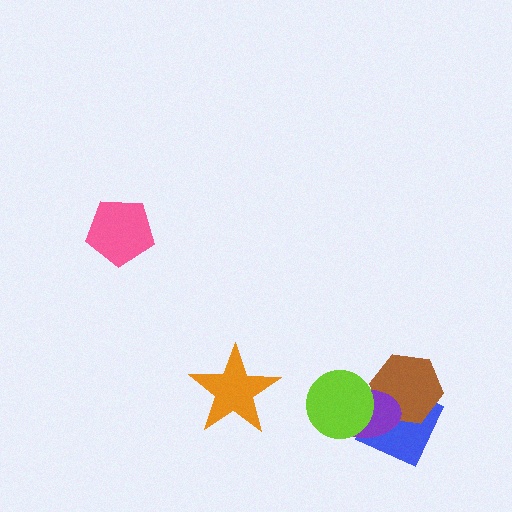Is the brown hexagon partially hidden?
Yes, it is partially covered by another shape.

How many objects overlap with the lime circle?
1 object overlaps with the lime circle.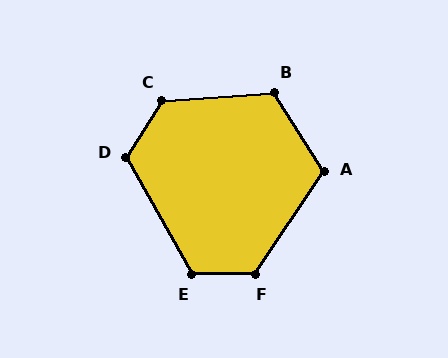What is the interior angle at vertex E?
Approximately 120 degrees (obtuse).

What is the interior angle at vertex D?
Approximately 119 degrees (obtuse).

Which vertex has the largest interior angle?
C, at approximately 126 degrees.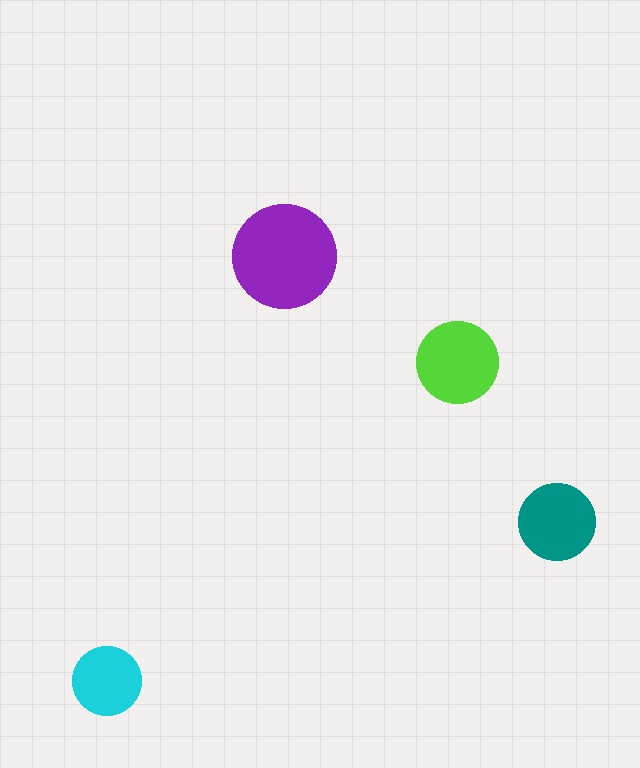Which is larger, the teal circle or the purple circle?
The purple one.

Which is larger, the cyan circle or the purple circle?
The purple one.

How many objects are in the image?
There are 4 objects in the image.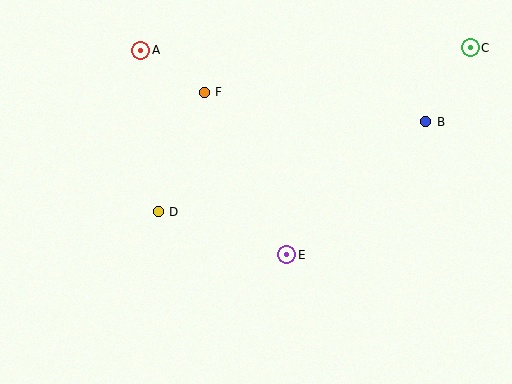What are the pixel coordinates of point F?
Point F is at (204, 92).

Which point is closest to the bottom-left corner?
Point D is closest to the bottom-left corner.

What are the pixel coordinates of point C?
Point C is at (470, 48).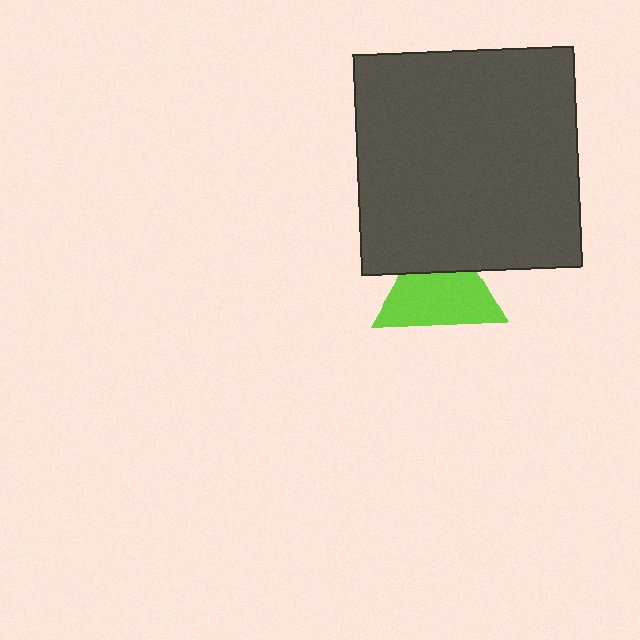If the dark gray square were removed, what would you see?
You would see the complete lime triangle.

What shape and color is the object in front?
The object in front is a dark gray square.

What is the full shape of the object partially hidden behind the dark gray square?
The partially hidden object is a lime triangle.